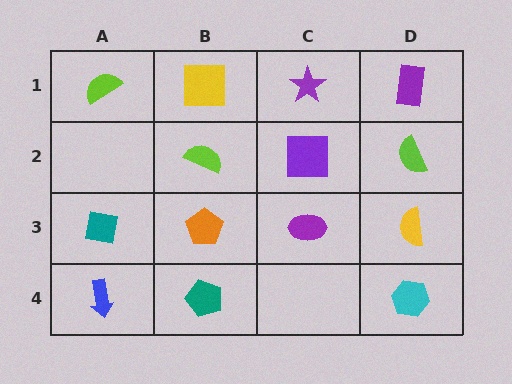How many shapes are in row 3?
4 shapes.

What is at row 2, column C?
A purple square.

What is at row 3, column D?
A yellow semicircle.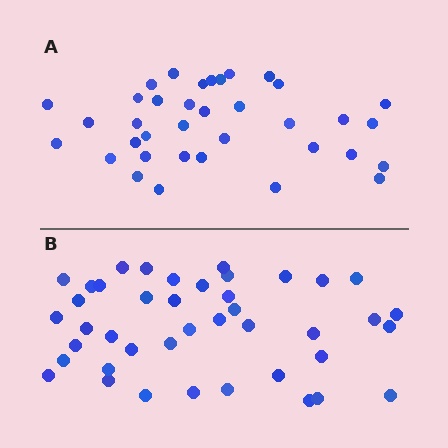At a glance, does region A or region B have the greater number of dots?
Region B (the bottom region) has more dots.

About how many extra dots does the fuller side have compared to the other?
Region B has about 6 more dots than region A.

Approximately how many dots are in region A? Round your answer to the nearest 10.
About 40 dots. (The exact count is 36, which rounds to 40.)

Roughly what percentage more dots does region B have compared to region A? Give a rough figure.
About 15% more.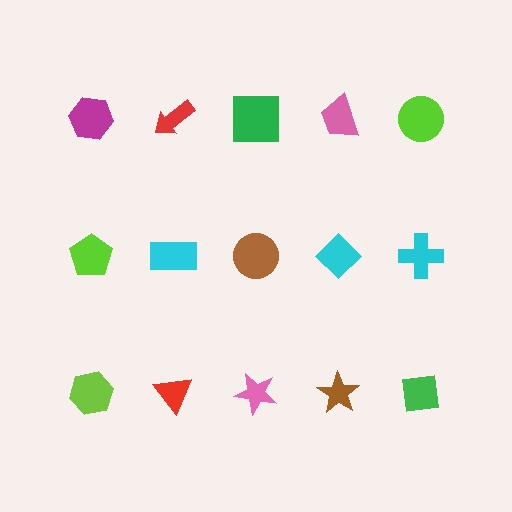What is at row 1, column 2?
A red arrow.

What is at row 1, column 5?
A lime circle.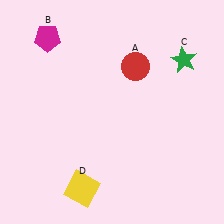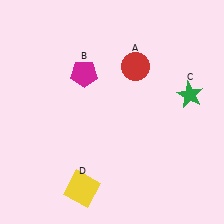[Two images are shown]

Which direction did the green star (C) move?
The green star (C) moved down.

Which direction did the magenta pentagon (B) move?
The magenta pentagon (B) moved right.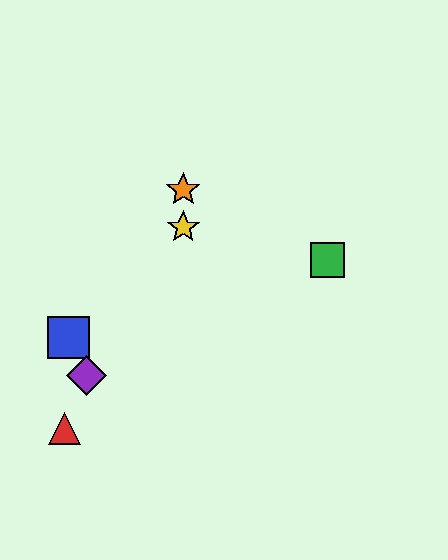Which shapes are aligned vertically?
The yellow star, the orange star are aligned vertically.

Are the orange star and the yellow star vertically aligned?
Yes, both are at x≈183.